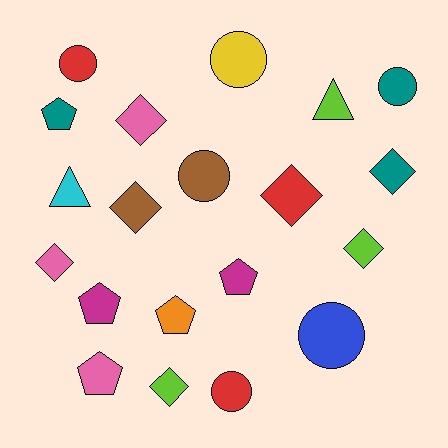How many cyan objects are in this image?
There is 1 cyan object.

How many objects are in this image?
There are 20 objects.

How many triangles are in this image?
There are 2 triangles.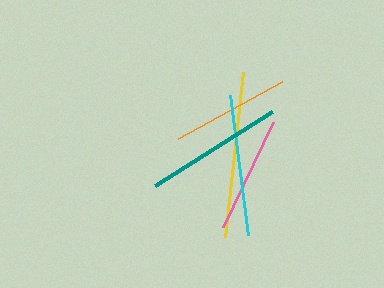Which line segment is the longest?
The yellow line is the longest at approximately 165 pixels.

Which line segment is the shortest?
The pink line is the shortest at approximately 116 pixels.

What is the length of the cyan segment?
The cyan segment is approximately 141 pixels long.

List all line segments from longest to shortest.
From longest to shortest: yellow, cyan, teal, orange, pink.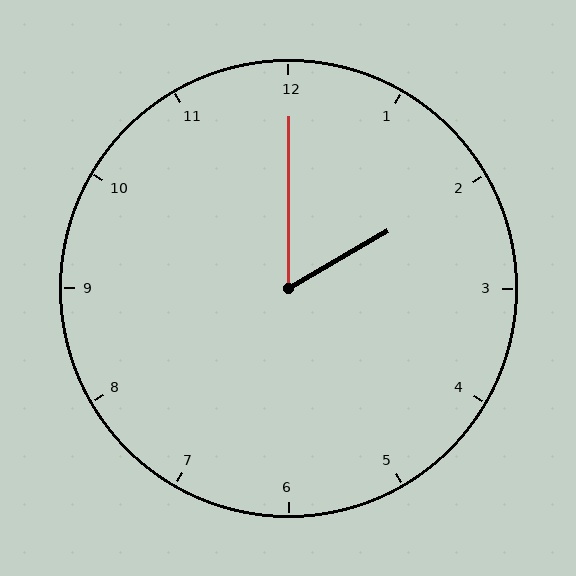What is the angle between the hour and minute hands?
Approximately 60 degrees.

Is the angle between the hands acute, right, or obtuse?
It is acute.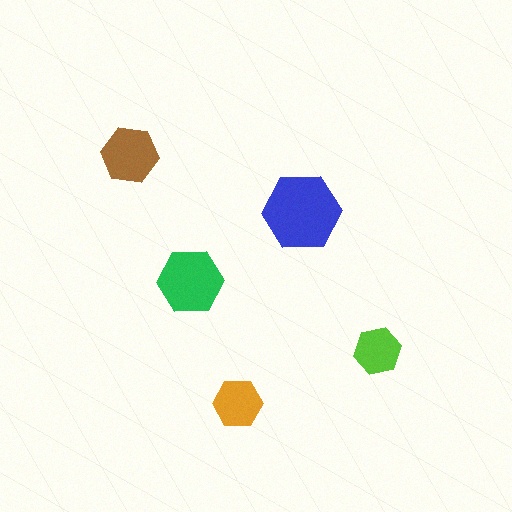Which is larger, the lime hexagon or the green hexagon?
The green one.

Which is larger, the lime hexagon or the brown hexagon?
The brown one.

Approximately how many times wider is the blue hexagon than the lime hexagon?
About 1.5 times wider.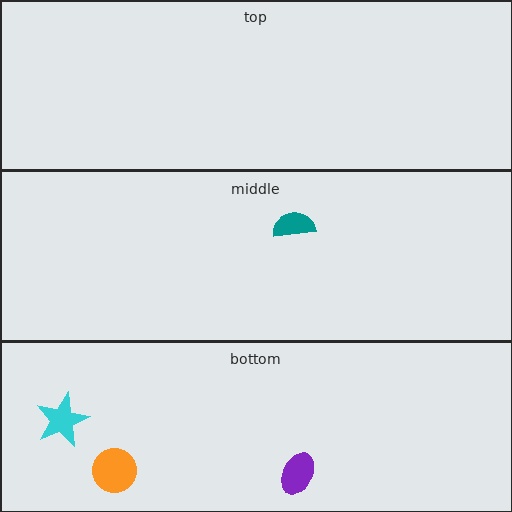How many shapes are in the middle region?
1.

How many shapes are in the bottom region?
3.